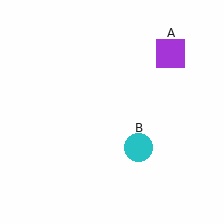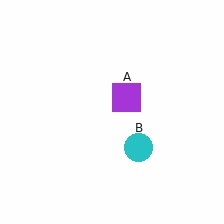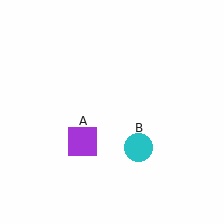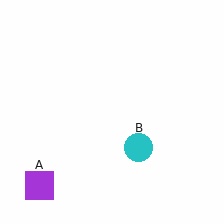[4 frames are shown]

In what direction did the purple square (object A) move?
The purple square (object A) moved down and to the left.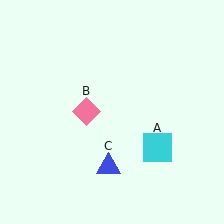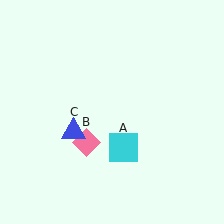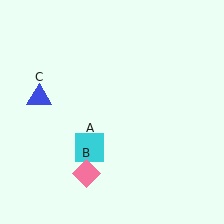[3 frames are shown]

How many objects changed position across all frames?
3 objects changed position: cyan square (object A), pink diamond (object B), blue triangle (object C).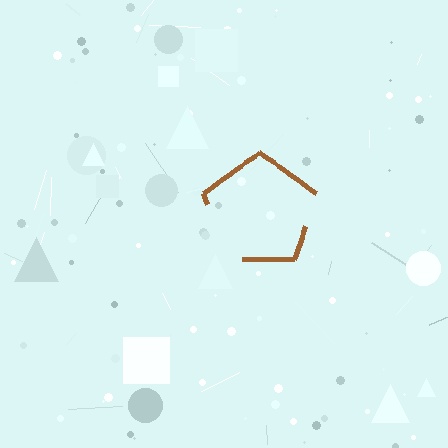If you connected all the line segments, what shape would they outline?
They would outline a pentagon.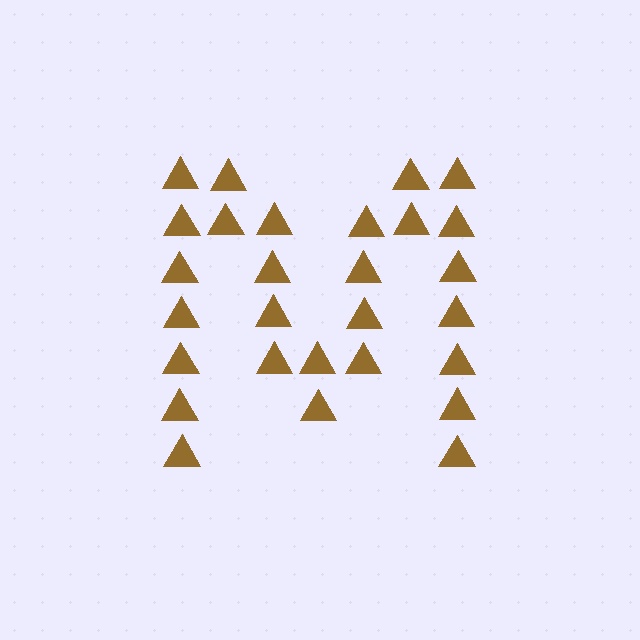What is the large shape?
The large shape is the letter M.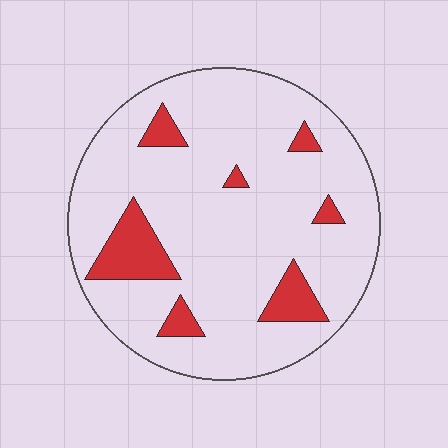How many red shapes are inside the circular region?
7.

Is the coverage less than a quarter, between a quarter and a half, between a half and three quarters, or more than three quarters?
Less than a quarter.